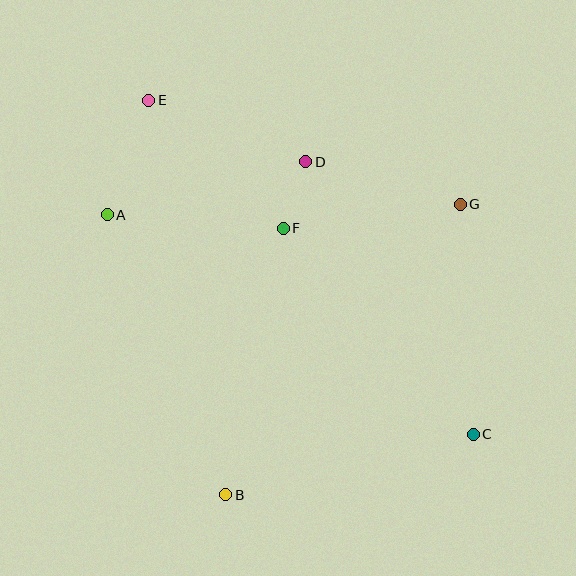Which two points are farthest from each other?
Points C and E are farthest from each other.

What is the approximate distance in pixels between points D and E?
The distance between D and E is approximately 168 pixels.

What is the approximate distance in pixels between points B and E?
The distance between B and E is approximately 402 pixels.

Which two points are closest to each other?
Points D and F are closest to each other.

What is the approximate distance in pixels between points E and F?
The distance between E and F is approximately 186 pixels.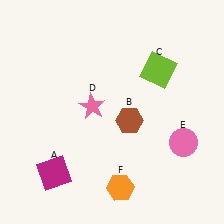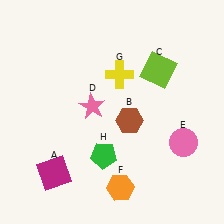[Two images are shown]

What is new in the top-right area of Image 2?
A yellow cross (G) was added in the top-right area of Image 2.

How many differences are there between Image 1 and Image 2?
There are 2 differences between the two images.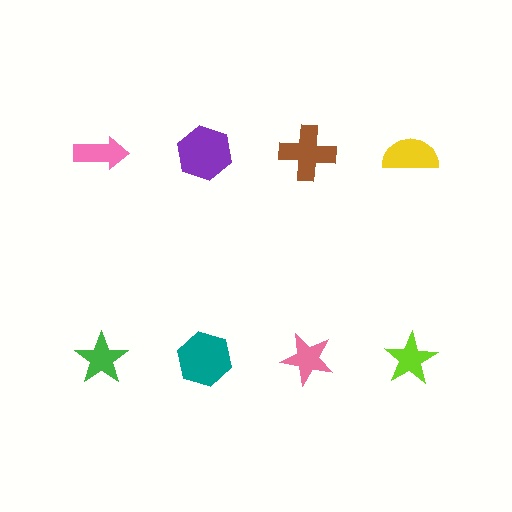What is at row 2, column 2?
A teal hexagon.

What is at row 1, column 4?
A yellow semicircle.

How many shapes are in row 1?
4 shapes.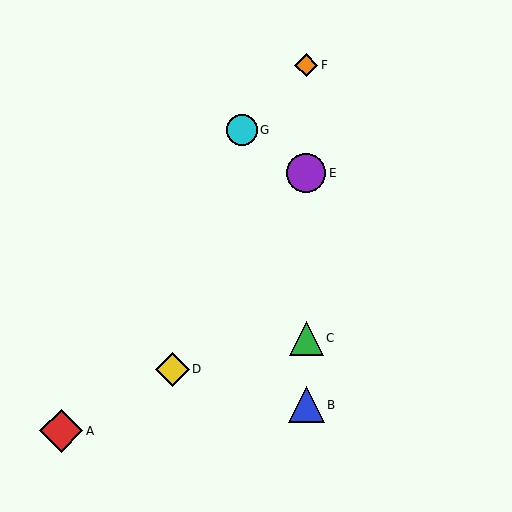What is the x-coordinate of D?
Object D is at x≈172.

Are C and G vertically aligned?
No, C is at x≈306 and G is at x≈242.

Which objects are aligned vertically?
Objects B, C, E, F are aligned vertically.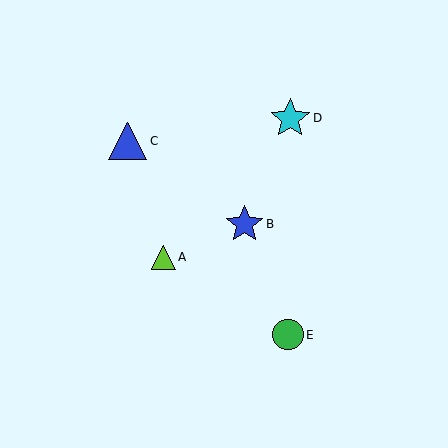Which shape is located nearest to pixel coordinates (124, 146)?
The blue triangle (labeled C) at (128, 141) is nearest to that location.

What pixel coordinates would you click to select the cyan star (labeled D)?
Click at (290, 118) to select the cyan star D.